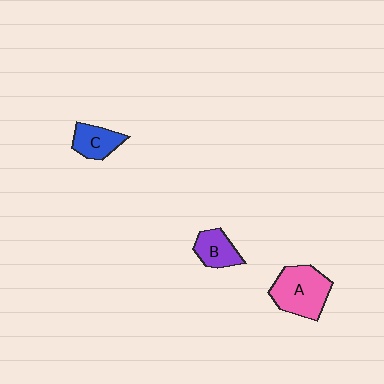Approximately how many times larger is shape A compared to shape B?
Approximately 1.7 times.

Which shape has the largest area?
Shape A (pink).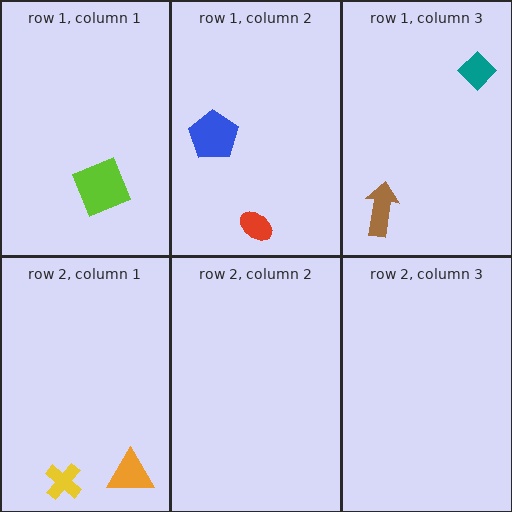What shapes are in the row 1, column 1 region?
The lime square.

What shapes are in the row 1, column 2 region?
The red ellipse, the blue pentagon.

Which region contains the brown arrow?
The row 1, column 3 region.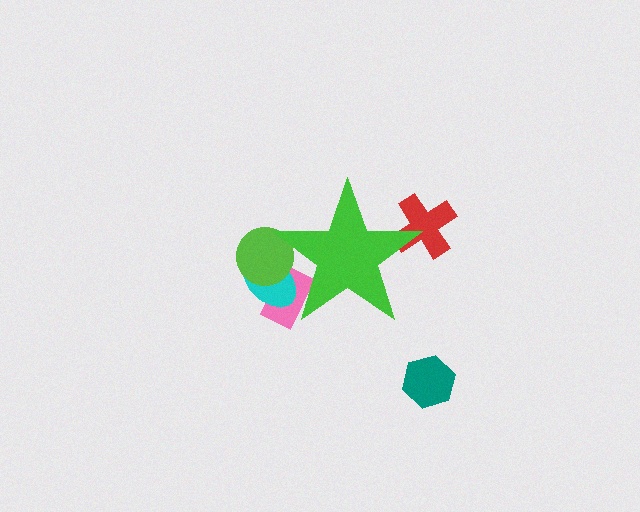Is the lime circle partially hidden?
Yes, the lime circle is partially hidden behind the green star.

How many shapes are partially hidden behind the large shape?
4 shapes are partially hidden.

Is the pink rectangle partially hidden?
Yes, the pink rectangle is partially hidden behind the green star.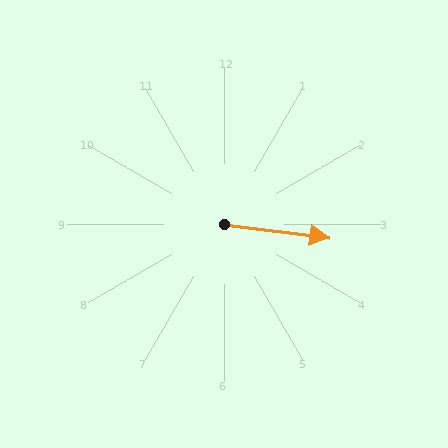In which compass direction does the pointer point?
East.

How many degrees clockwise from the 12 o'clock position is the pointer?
Approximately 97 degrees.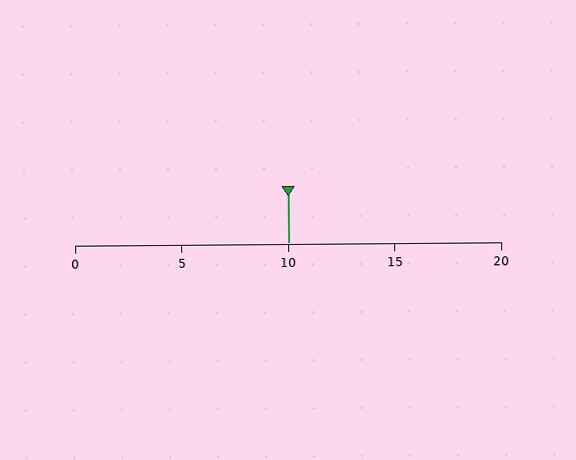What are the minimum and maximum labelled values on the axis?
The axis runs from 0 to 20.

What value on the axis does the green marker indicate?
The marker indicates approximately 10.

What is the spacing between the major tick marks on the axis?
The major ticks are spaced 5 apart.